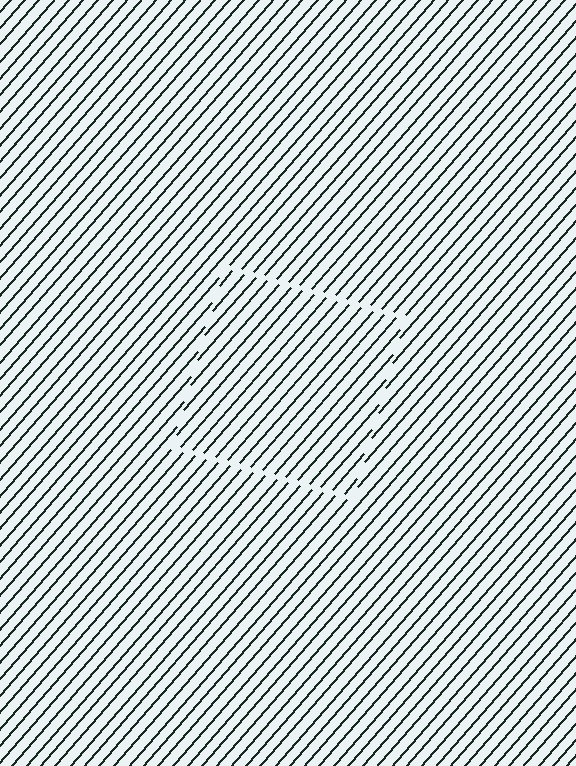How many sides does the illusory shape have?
4 sides — the line-ends trace a square.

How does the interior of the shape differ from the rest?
The interior of the shape contains the same grating, shifted by half a period — the contour is defined by the phase discontinuity where line-ends from the inner and outer gratings abut.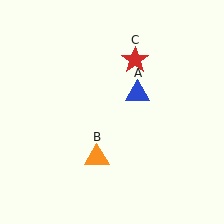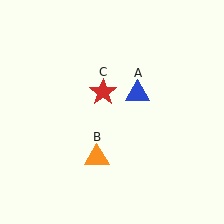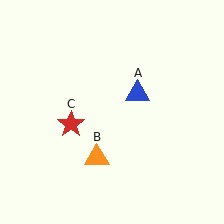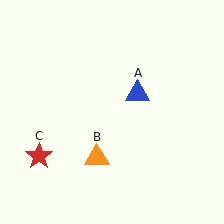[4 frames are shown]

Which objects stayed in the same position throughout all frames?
Blue triangle (object A) and orange triangle (object B) remained stationary.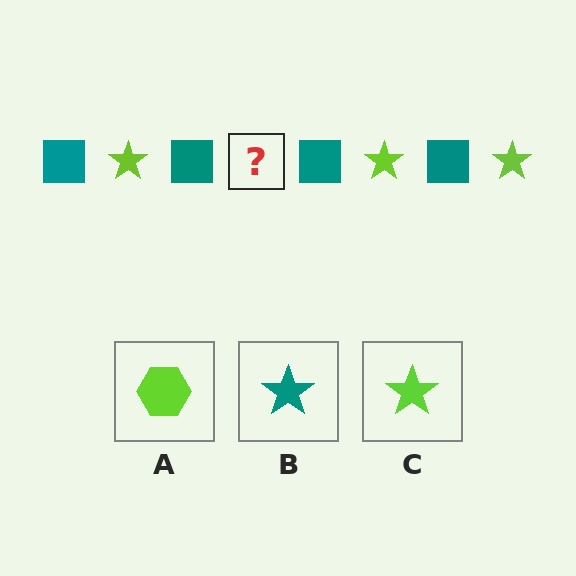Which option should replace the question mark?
Option C.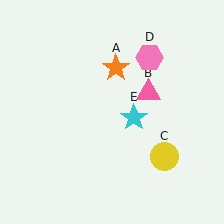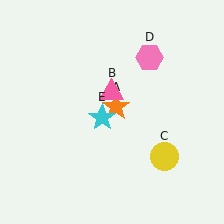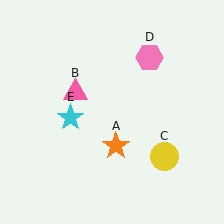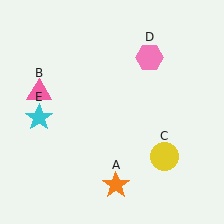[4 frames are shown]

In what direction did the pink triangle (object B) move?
The pink triangle (object B) moved left.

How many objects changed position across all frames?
3 objects changed position: orange star (object A), pink triangle (object B), cyan star (object E).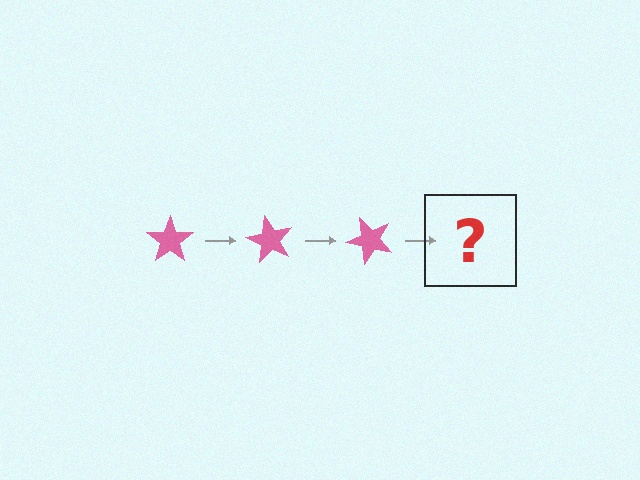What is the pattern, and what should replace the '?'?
The pattern is that the star rotates 60 degrees each step. The '?' should be a pink star rotated 180 degrees.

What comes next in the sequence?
The next element should be a pink star rotated 180 degrees.